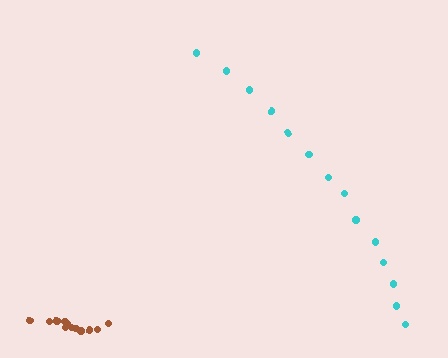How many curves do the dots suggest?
There are 2 distinct paths.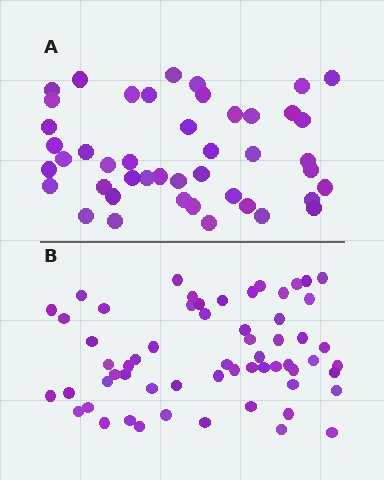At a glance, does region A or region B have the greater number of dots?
Region B (the bottom region) has more dots.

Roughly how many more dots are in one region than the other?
Region B has approximately 15 more dots than region A.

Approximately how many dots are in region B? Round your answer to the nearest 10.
About 60 dots.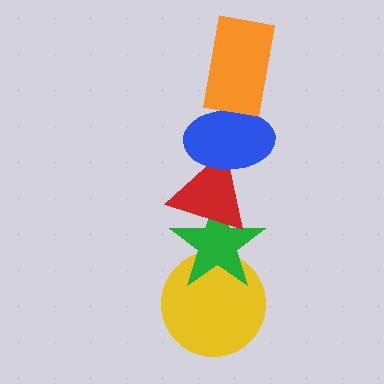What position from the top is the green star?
The green star is 4th from the top.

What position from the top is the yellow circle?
The yellow circle is 5th from the top.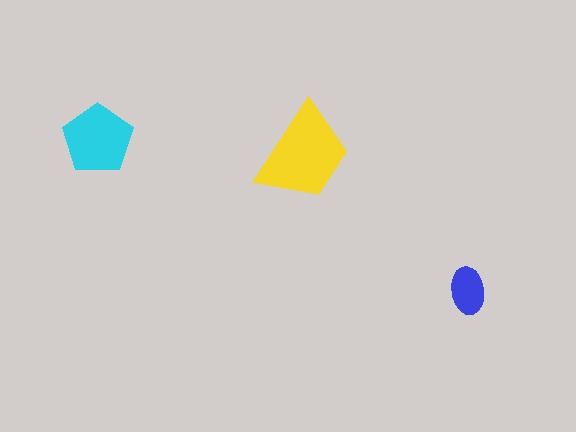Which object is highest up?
The cyan pentagon is topmost.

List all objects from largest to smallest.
The yellow trapezoid, the cyan pentagon, the blue ellipse.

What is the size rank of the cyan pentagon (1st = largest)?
2nd.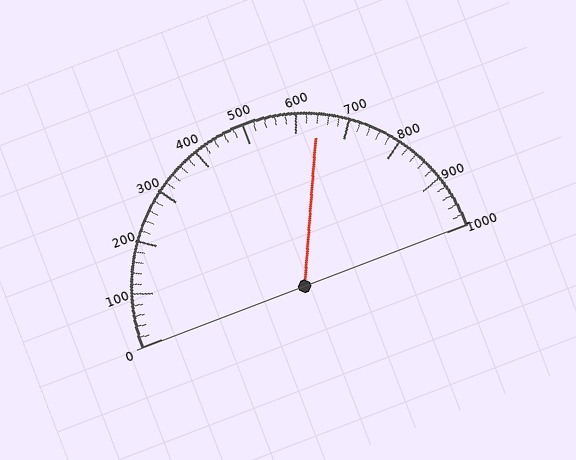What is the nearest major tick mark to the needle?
The nearest major tick mark is 600.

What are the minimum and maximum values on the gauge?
The gauge ranges from 0 to 1000.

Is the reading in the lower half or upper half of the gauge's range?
The reading is in the upper half of the range (0 to 1000).